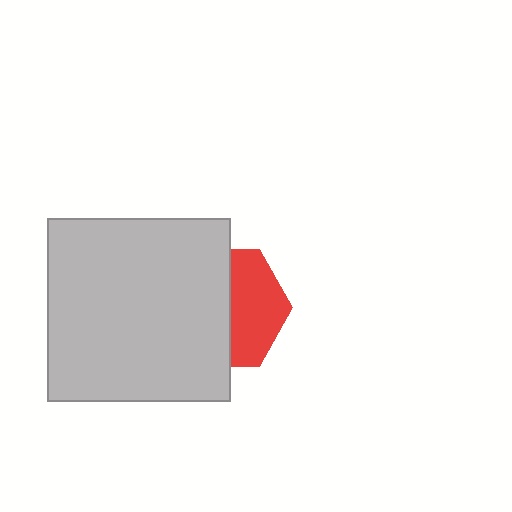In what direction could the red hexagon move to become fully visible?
The red hexagon could move right. That would shift it out from behind the light gray square entirely.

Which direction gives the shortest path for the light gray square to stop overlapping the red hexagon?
Moving left gives the shortest separation.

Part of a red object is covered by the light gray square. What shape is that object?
It is a hexagon.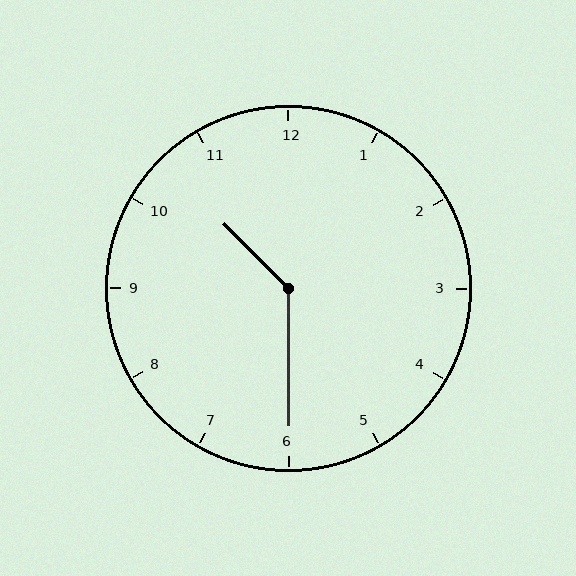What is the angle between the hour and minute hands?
Approximately 135 degrees.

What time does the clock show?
10:30.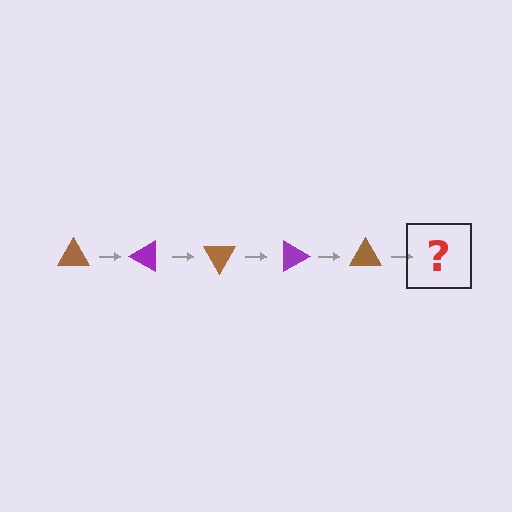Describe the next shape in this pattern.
It should be a purple triangle, rotated 150 degrees from the start.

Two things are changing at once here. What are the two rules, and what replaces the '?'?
The two rules are that it rotates 30 degrees each step and the color cycles through brown and purple. The '?' should be a purple triangle, rotated 150 degrees from the start.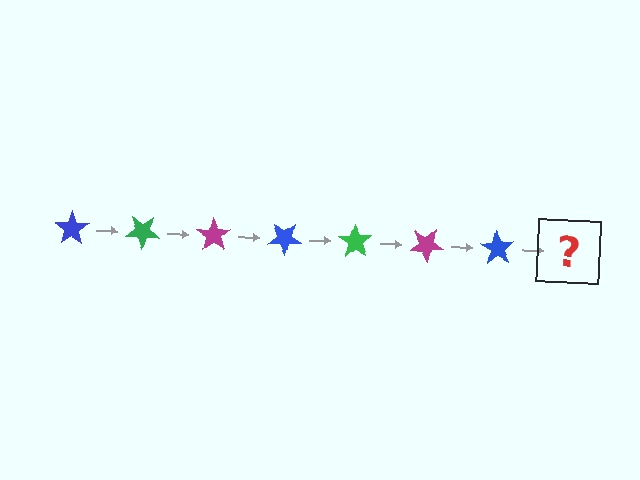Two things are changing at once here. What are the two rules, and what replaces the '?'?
The two rules are that it rotates 35 degrees each step and the color cycles through blue, green, and magenta. The '?' should be a green star, rotated 245 degrees from the start.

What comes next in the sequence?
The next element should be a green star, rotated 245 degrees from the start.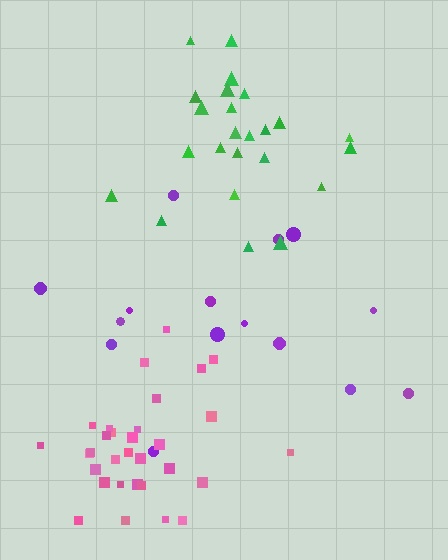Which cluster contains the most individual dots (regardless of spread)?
Pink (31).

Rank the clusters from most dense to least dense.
pink, green, purple.